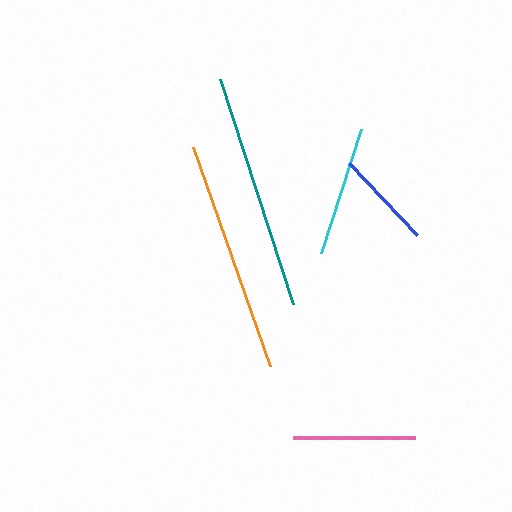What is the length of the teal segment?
The teal segment is approximately 236 pixels long.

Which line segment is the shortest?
The blue line is the shortest at approximately 99 pixels.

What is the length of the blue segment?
The blue segment is approximately 99 pixels long.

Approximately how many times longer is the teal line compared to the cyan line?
The teal line is approximately 1.8 times the length of the cyan line.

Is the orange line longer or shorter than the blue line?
The orange line is longer than the blue line.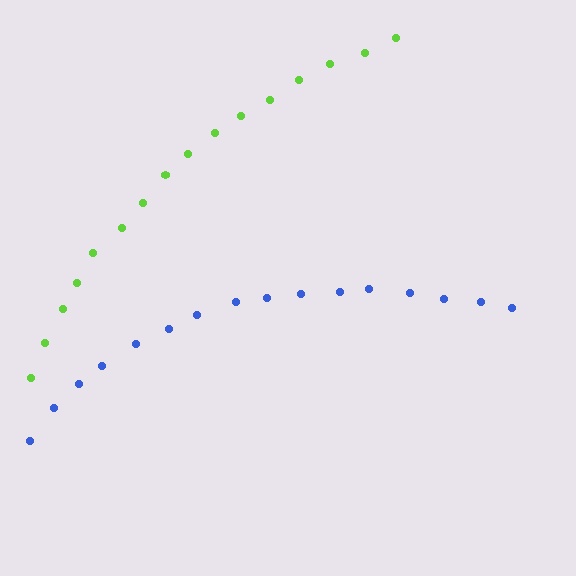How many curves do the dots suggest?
There are 2 distinct paths.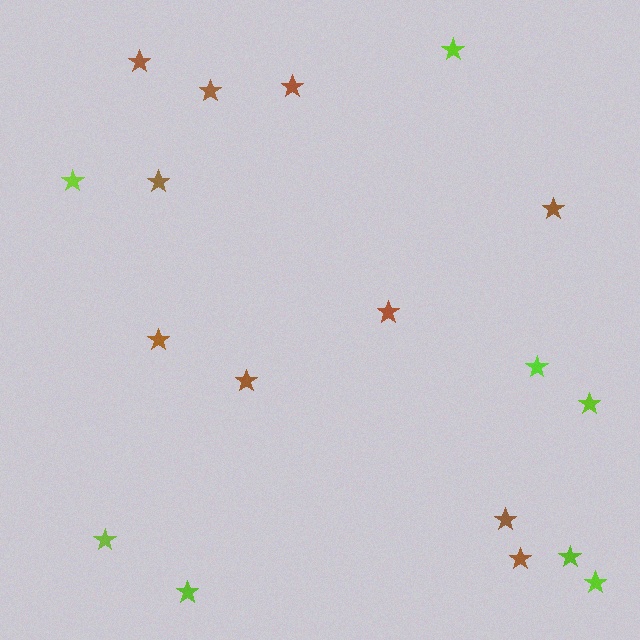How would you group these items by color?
There are 2 groups: one group of lime stars (8) and one group of brown stars (10).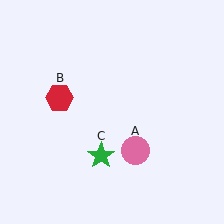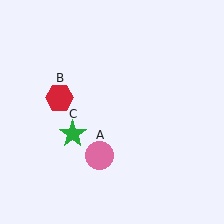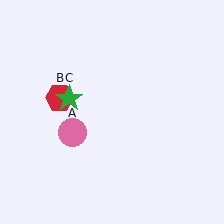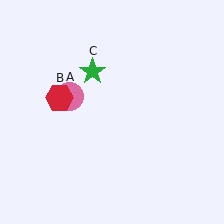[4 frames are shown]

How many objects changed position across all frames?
2 objects changed position: pink circle (object A), green star (object C).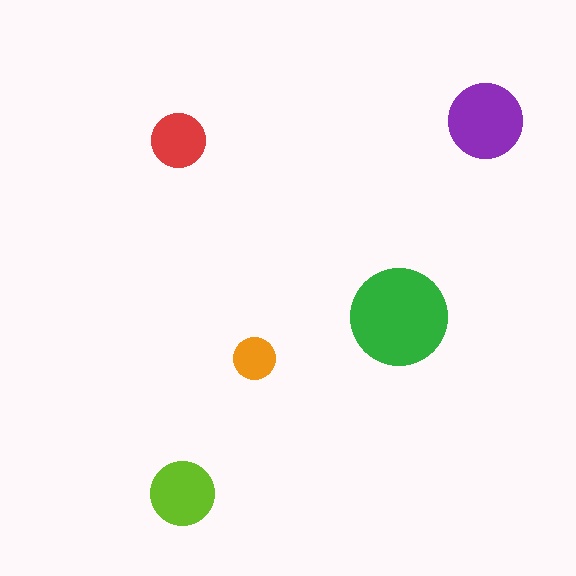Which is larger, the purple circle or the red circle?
The purple one.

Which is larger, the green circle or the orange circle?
The green one.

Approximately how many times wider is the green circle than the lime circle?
About 1.5 times wider.